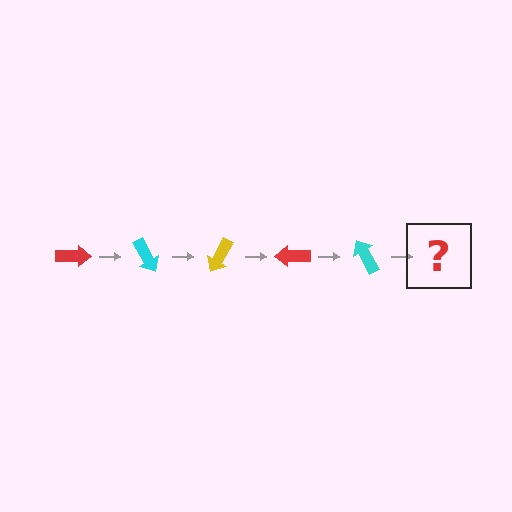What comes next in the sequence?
The next element should be a yellow arrow, rotated 300 degrees from the start.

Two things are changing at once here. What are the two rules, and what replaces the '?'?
The two rules are that it rotates 60 degrees each step and the color cycles through red, cyan, and yellow. The '?' should be a yellow arrow, rotated 300 degrees from the start.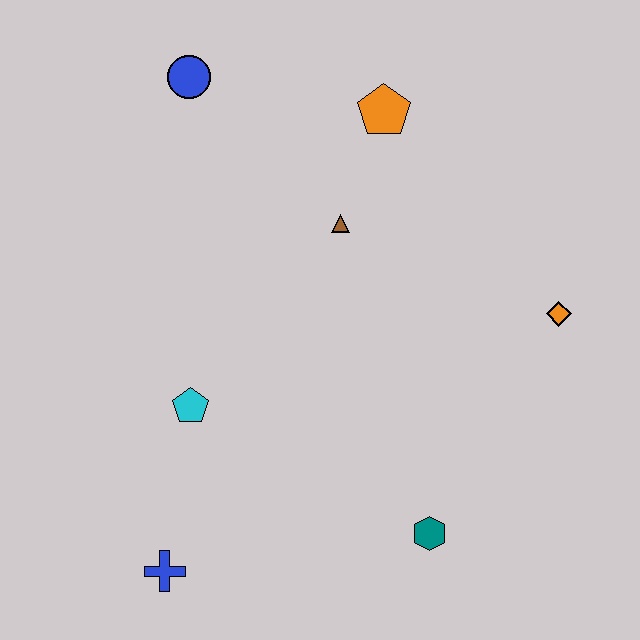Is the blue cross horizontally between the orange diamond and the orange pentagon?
No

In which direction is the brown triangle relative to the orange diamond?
The brown triangle is to the left of the orange diamond.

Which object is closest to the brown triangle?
The orange pentagon is closest to the brown triangle.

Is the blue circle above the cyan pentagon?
Yes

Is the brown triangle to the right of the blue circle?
Yes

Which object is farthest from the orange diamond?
The blue cross is farthest from the orange diamond.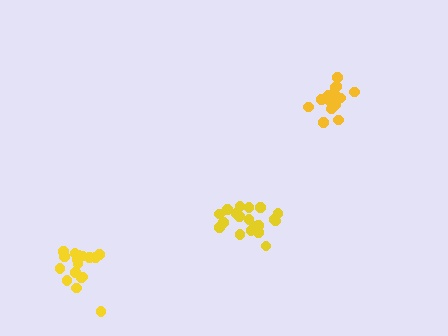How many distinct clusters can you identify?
There are 3 distinct clusters.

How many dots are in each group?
Group 1: 18 dots, Group 2: 20 dots, Group 3: 17 dots (55 total).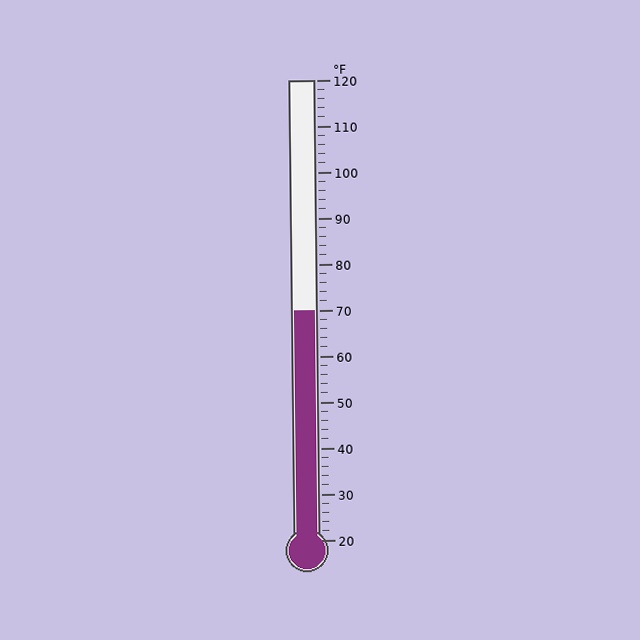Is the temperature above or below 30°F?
The temperature is above 30°F.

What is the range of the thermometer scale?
The thermometer scale ranges from 20°F to 120°F.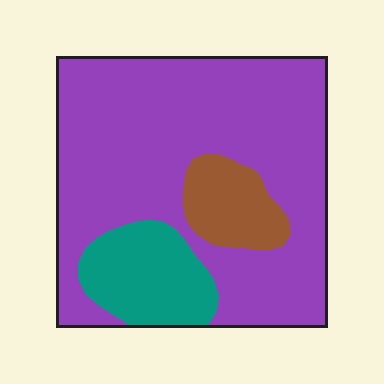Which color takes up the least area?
Brown, at roughly 10%.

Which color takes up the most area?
Purple, at roughly 75%.